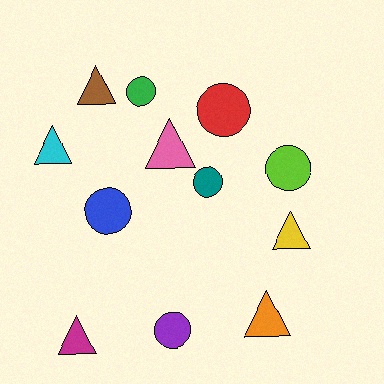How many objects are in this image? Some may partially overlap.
There are 12 objects.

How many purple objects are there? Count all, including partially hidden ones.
There is 1 purple object.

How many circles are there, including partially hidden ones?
There are 6 circles.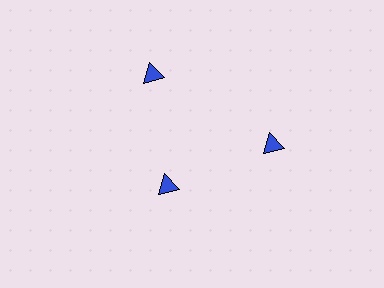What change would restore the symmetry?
The symmetry would be restored by moving it outward, back onto the ring so that all 3 triangles sit at equal angles and equal distance from the center.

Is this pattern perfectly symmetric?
No. The 3 blue triangles are arranged in a ring, but one element near the 7 o'clock position is pulled inward toward the center, breaking the 3-fold rotational symmetry.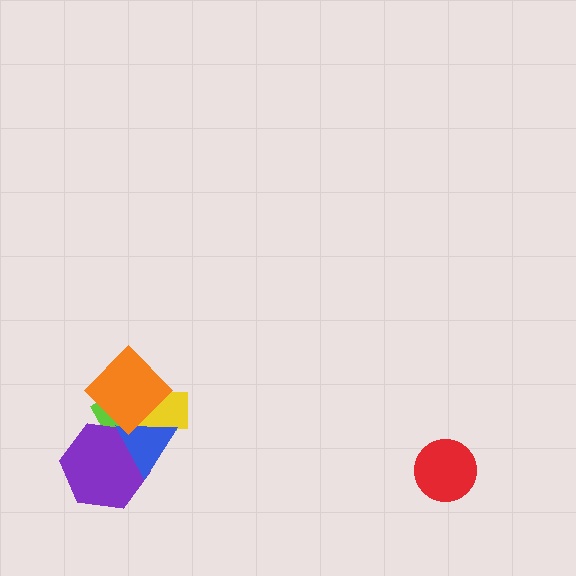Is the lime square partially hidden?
Yes, it is partially covered by another shape.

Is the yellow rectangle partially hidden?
Yes, it is partially covered by another shape.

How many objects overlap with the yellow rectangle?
3 objects overlap with the yellow rectangle.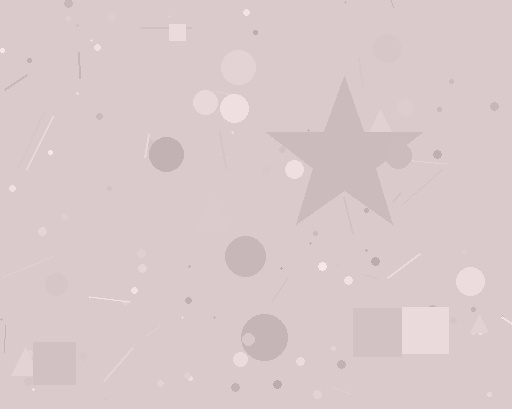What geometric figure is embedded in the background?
A star is embedded in the background.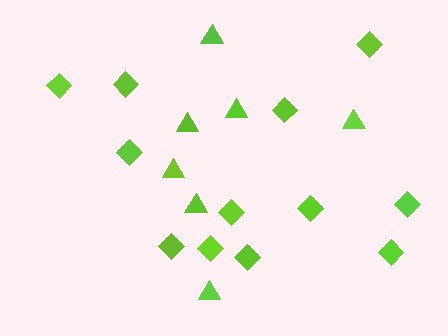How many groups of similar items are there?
There are 2 groups: one group of diamonds (12) and one group of triangles (7).